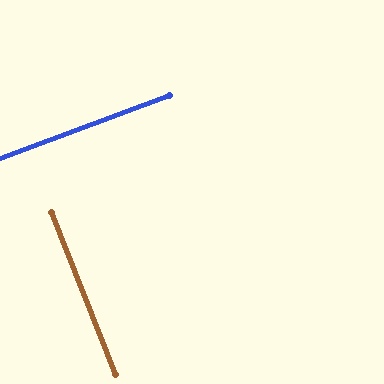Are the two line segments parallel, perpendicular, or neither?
Perpendicular — they meet at approximately 89°.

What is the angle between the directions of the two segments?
Approximately 89 degrees.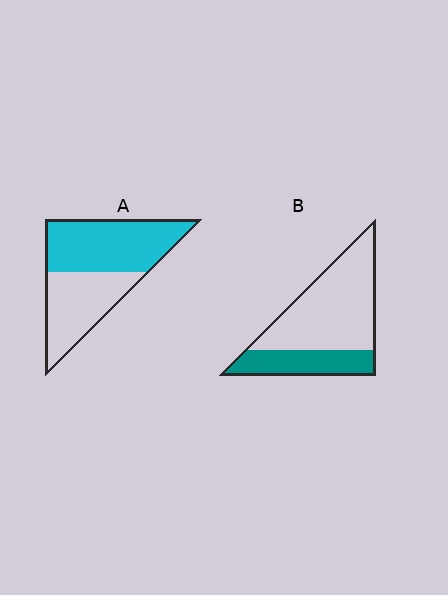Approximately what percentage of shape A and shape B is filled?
A is approximately 55% and B is approximately 30%.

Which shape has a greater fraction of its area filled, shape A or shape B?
Shape A.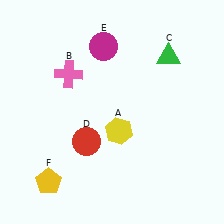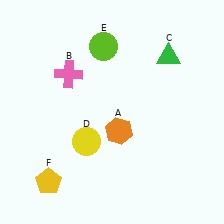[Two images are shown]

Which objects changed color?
A changed from yellow to orange. D changed from red to yellow. E changed from magenta to lime.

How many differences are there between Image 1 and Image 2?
There are 3 differences between the two images.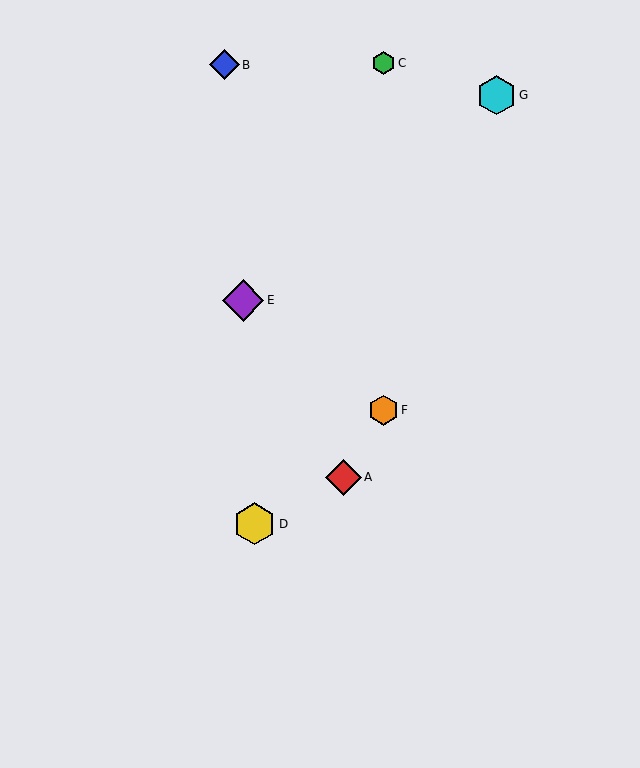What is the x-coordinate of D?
Object D is at x≈255.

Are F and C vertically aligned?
Yes, both are at x≈384.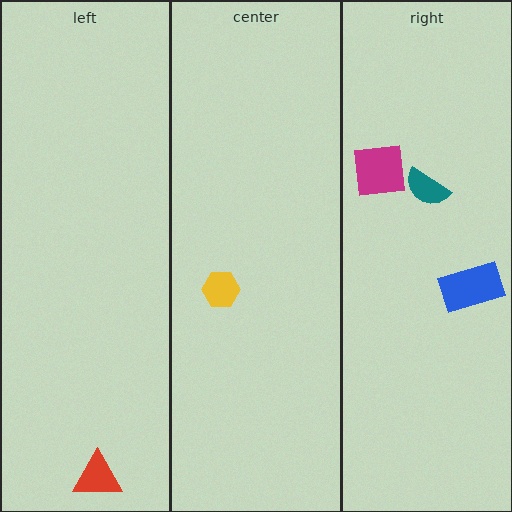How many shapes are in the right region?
3.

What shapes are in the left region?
The red triangle.